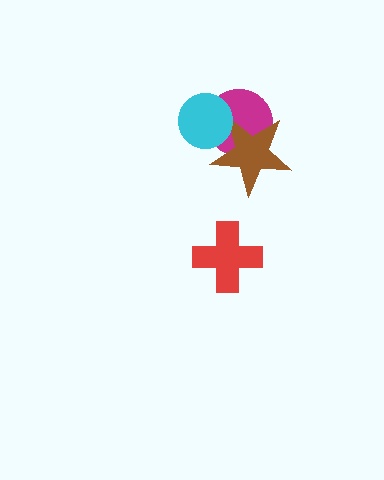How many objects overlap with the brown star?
2 objects overlap with the brown star.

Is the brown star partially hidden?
Yes, it is partially covered by another shape.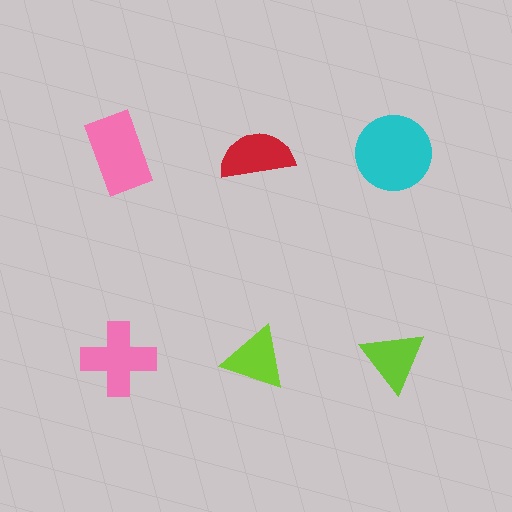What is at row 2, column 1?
A pink cross.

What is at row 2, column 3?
A lime triangle.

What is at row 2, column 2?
A lime triangle.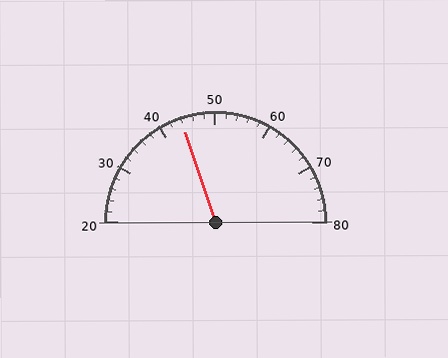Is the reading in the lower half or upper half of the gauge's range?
The reading is in the lower half of the range (20 to 80).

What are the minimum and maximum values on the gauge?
The gauge ranges from 20 to 80.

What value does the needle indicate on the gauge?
The needle indicates approximately 44.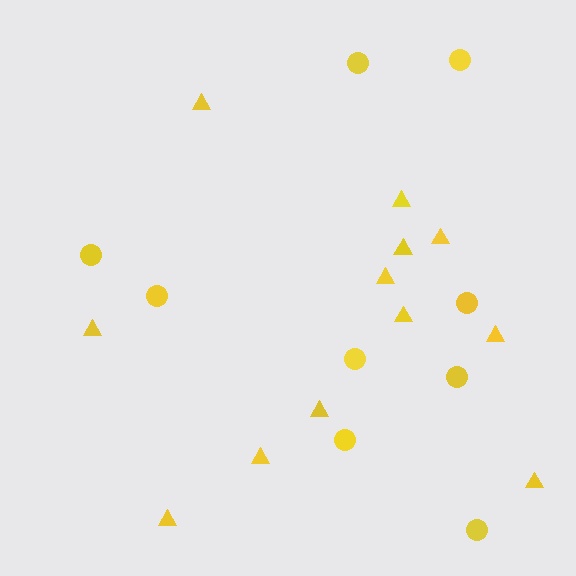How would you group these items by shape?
There are 2 groups: one group of circles (9) and one group of triangles (12).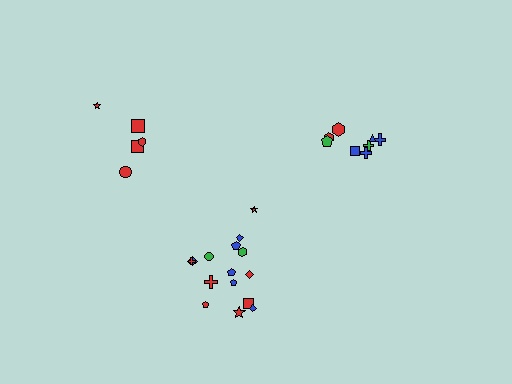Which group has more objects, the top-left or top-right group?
The top-right group.